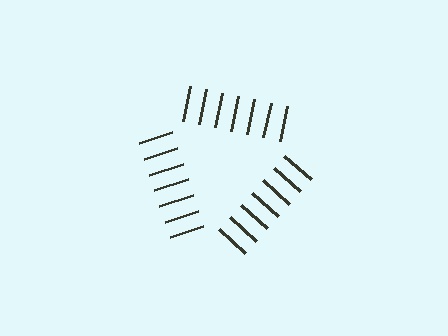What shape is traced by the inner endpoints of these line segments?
An illusory triangle — the line segments terminate on its edges but no continuous stroke is drawn.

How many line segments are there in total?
21 — 7 along each of the 3 edges.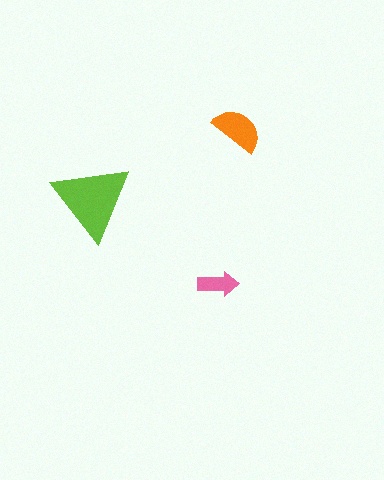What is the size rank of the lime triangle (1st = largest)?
1st.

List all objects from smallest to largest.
The pink arrow, the orange semicircle, the lime triangle.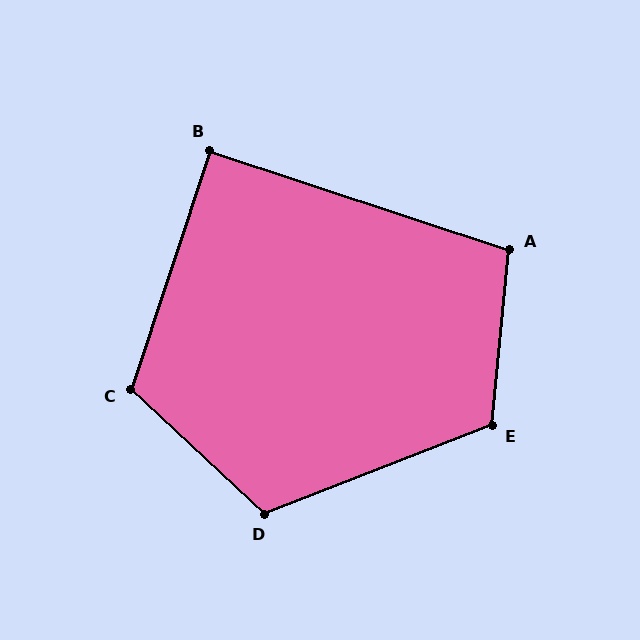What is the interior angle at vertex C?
Approximately 115 degrees (obtuse).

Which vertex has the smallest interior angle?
B, at approximately 90 degrees.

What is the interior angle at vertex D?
Approximately 116 degrees (obtuse).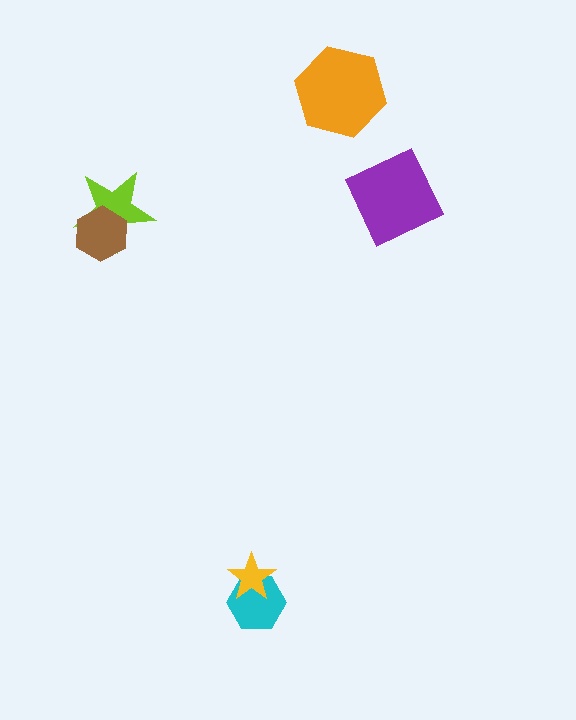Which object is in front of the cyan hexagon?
The yellow star is in front of the cyan hexagon.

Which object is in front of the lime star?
The brown hexagon is in front of the lime star.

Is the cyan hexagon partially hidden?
Yes, it is partially covered by another shape.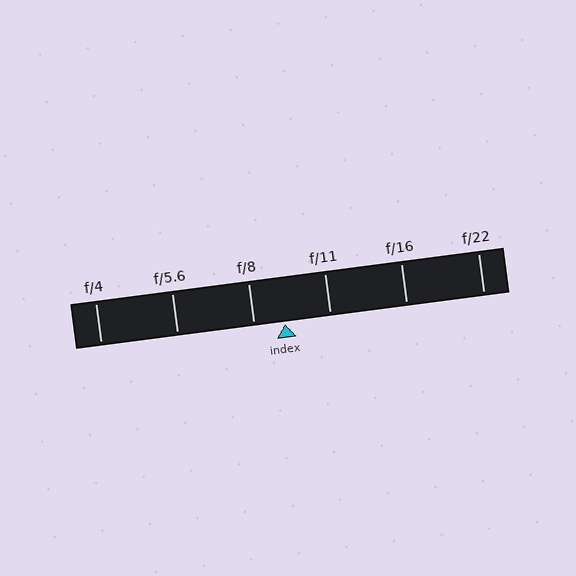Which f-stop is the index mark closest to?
The index mark is closest to f/8.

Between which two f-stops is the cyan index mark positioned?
The index mark is between f/8 and f/11.